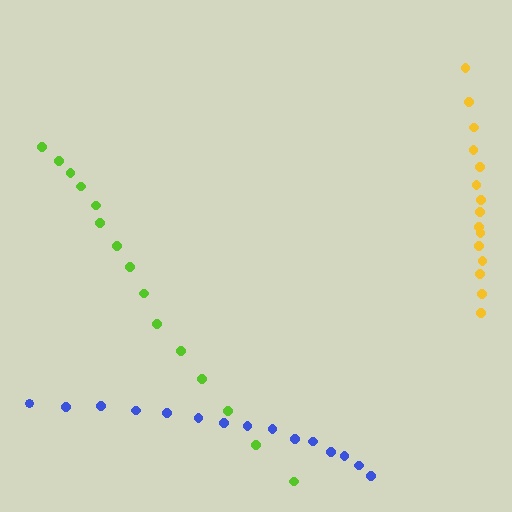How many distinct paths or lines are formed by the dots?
There are 3 distinct paths.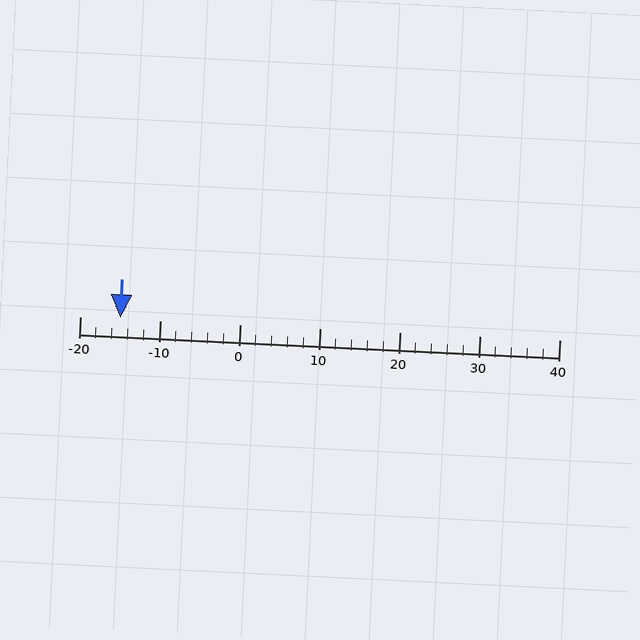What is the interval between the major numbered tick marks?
The major tick marks are spaced 10 units apart.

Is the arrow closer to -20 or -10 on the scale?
The arrow is closer to -10.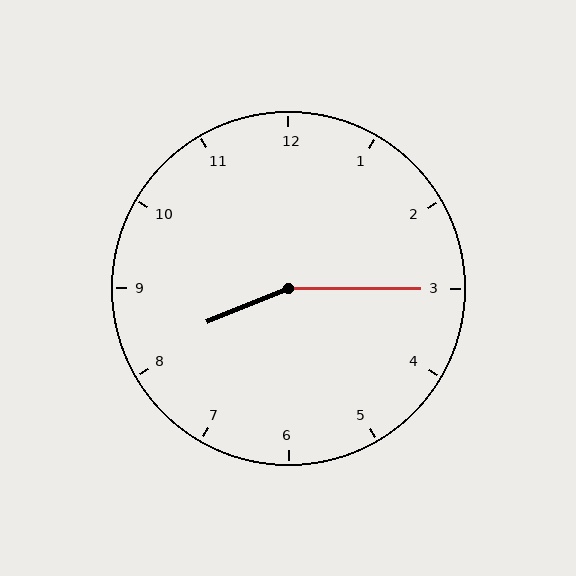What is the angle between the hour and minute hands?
Approximately 158 degrees.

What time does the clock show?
8:15.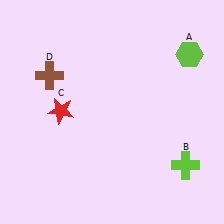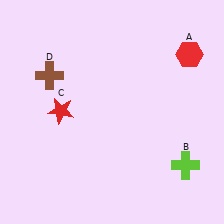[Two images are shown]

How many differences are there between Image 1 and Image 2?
There is 1 difference between the two images.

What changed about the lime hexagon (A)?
In Image 1, A is lime. In Image 2, it changed to red.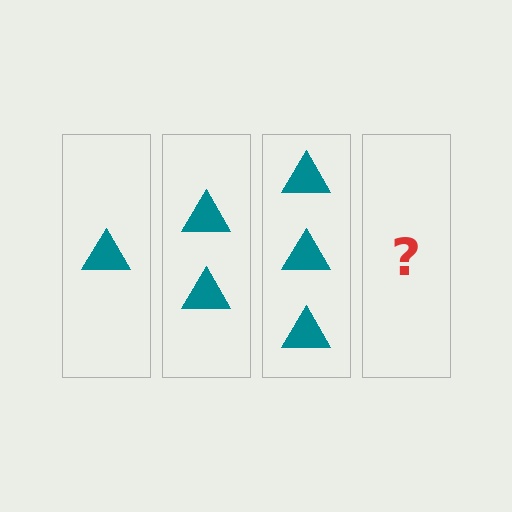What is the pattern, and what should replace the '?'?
The pattern is that each step adds one more triangle. The '?' should be 4 triangles.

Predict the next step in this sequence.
The next step is 4 triangles.